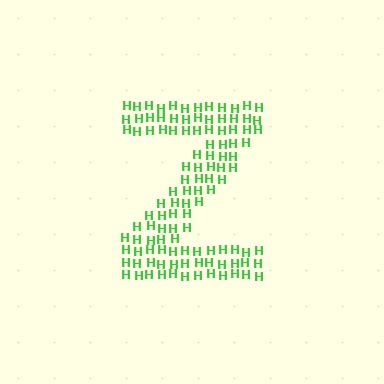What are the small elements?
The small elements are letter H's.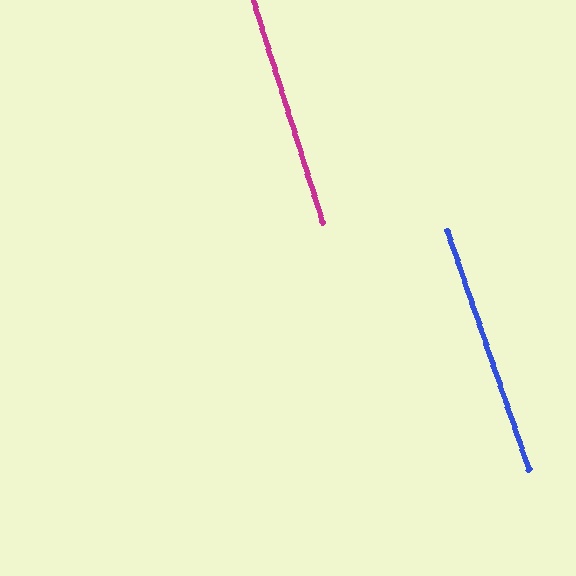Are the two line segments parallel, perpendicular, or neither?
Parallel — their directions differ by only 1.8°.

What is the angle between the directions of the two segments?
Approximately 2 degrees.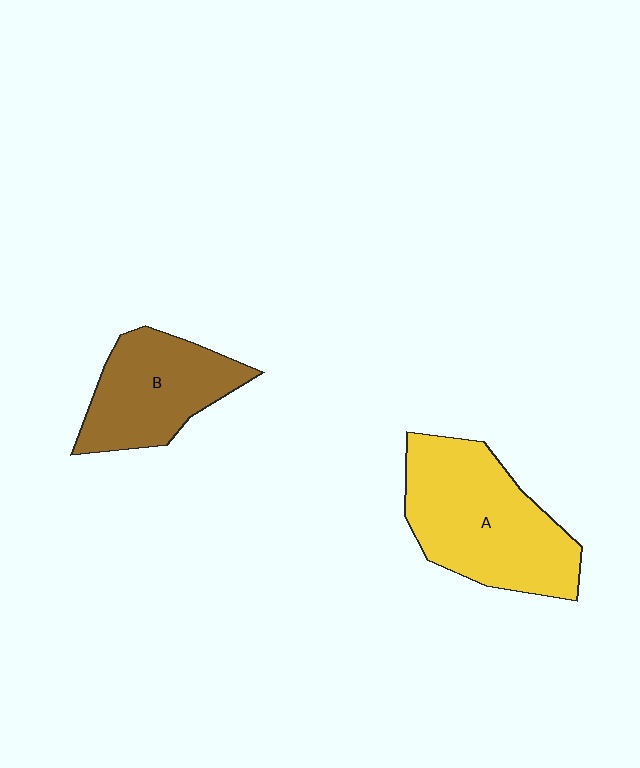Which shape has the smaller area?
Shape B (brown).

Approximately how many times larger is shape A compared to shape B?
Approximately 1.4 times.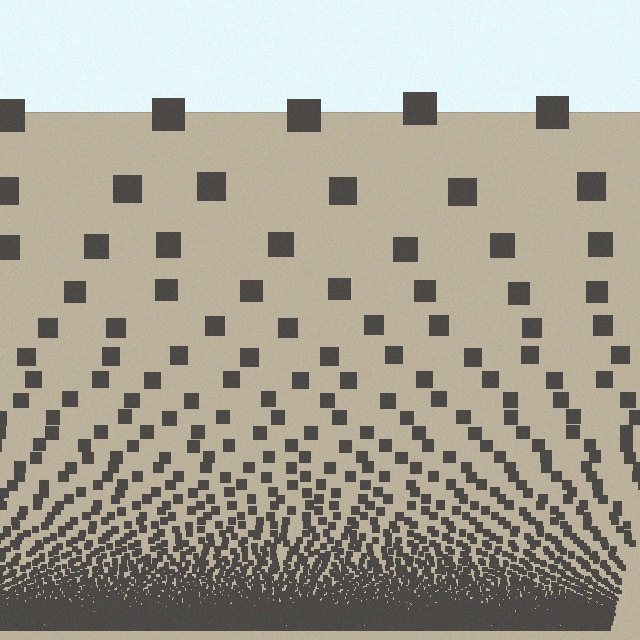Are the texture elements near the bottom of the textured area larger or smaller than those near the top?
Smaller. The gradient is inverted — elements near the bottom are smaller and denser.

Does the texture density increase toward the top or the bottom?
Density increases toward the bottom.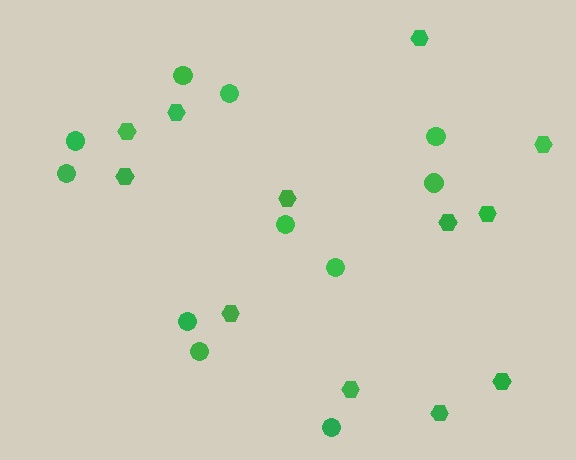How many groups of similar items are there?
There are 2 groups: one group of hexagons (12) and one group of circles (11).